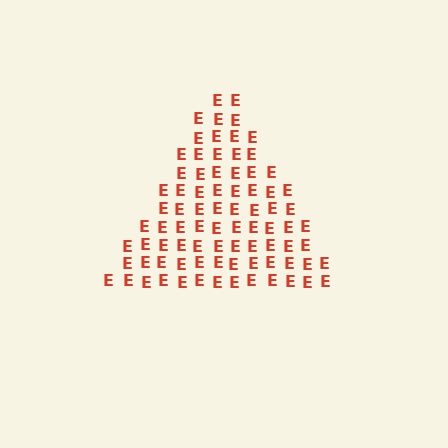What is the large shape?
The large shape is a triangle.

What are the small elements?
The small elements are letter E's.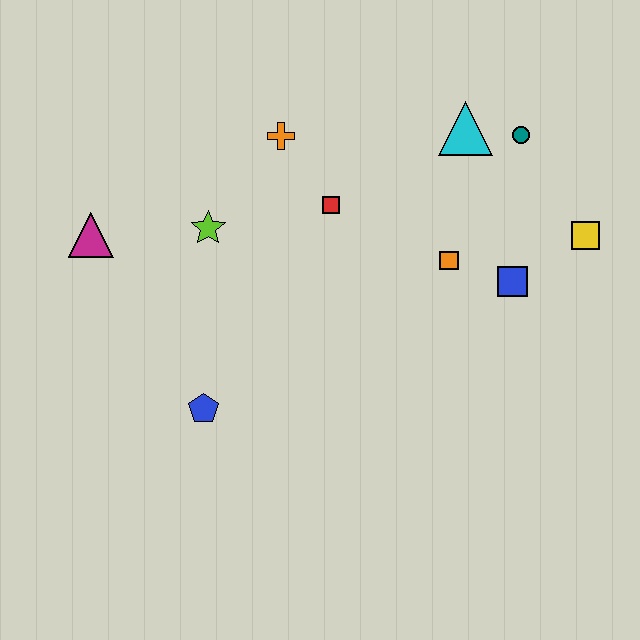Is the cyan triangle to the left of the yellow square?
Yes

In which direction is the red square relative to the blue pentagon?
The red square is above the blue pentagon.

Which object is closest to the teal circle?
The cyan triangle is closest to the teal circle.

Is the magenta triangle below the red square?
Yes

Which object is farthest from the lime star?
The yellow square is farthest from the lime star.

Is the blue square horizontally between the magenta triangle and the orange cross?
No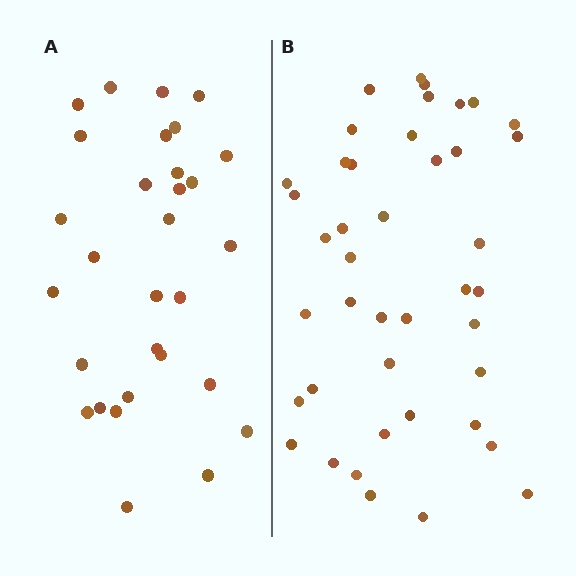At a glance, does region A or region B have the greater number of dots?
Region B (the right region) has more dots.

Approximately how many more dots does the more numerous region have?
Region B has roughly 12 or so more dots than region A.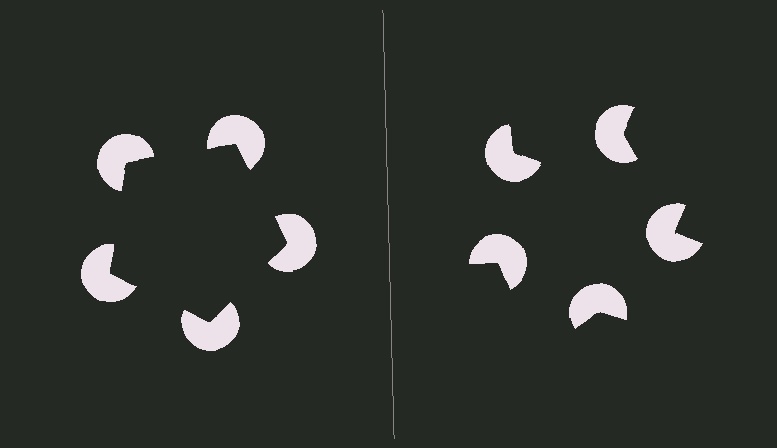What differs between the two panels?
The pac-man discs are positioned identically on both sides; only the wedge orientations differ. On the left they align to a pentagon; on the right they are misaligned.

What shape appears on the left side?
An illusory pentagon.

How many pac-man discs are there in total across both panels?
10 — 5 on each side.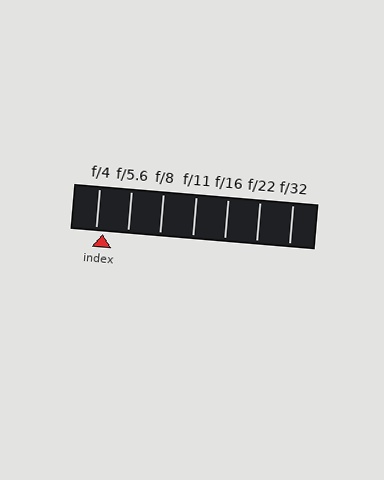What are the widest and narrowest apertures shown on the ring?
The widest aperture shown is f/4 and the narrowest is f/32.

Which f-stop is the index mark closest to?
The index mark is closest to f/4.